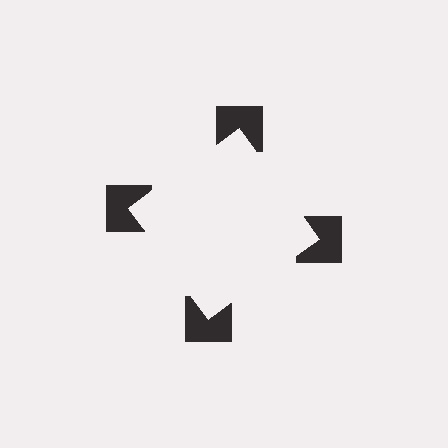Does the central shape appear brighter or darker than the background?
It typically appears slightly brighter than the background, even though no actual brightness change is drawn.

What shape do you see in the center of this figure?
An illusory square — its edges are inferred from the aligned wedge cuts in the notched squares, not physically drawn.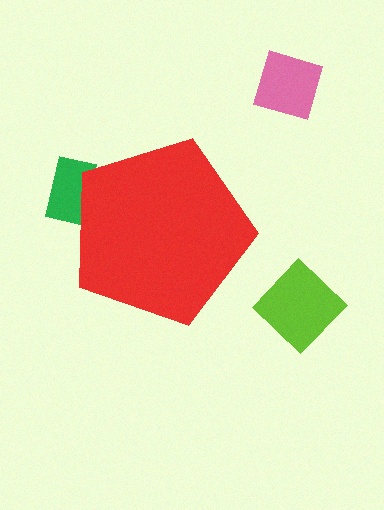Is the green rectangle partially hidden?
Yes, the green rectangle is partially hidden behind the red pentagon.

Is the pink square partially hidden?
No, the pink square is fully visible.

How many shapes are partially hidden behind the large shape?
1 shape is partially hidden.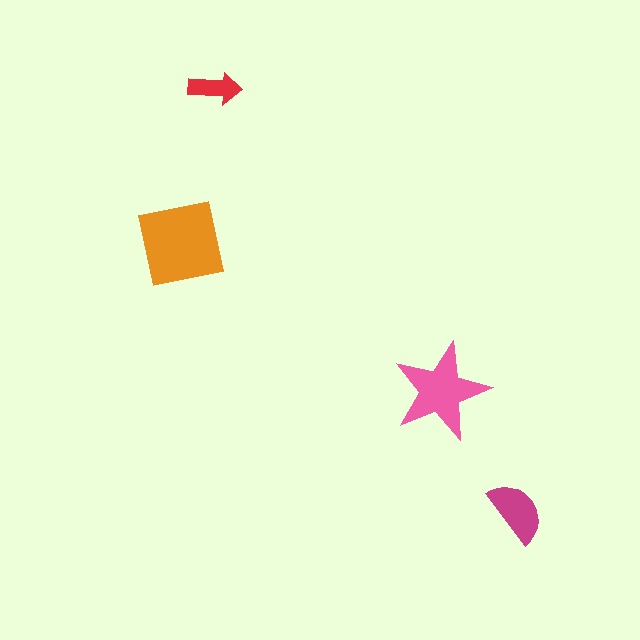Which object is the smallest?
The red arrow.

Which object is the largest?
The orange square.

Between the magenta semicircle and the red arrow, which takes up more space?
The magenta semicircle.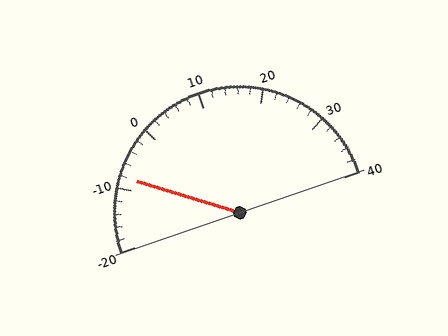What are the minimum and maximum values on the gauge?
The gauge ranges from -20 to 40.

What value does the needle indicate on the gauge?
The needle indicates approximately -8.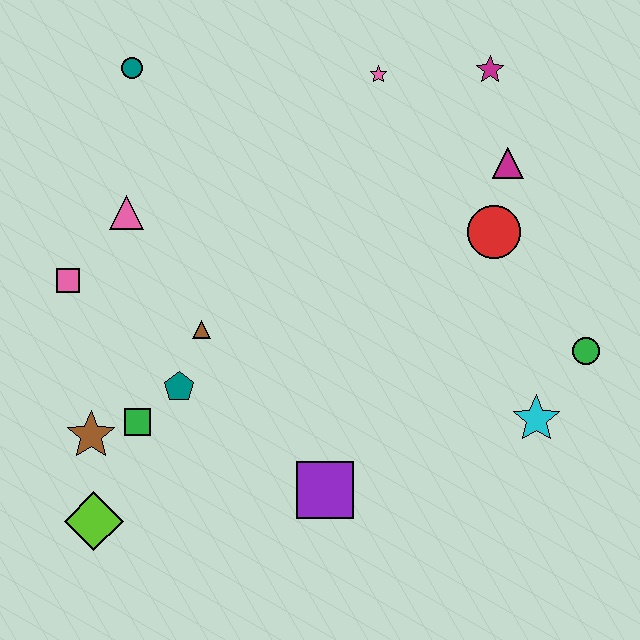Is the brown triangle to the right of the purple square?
No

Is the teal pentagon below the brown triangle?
Yes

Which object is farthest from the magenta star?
The lime diamond is farthest from the magenta star.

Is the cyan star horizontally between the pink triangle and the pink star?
No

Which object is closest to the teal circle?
The pink triangle is closest to the teal circle.